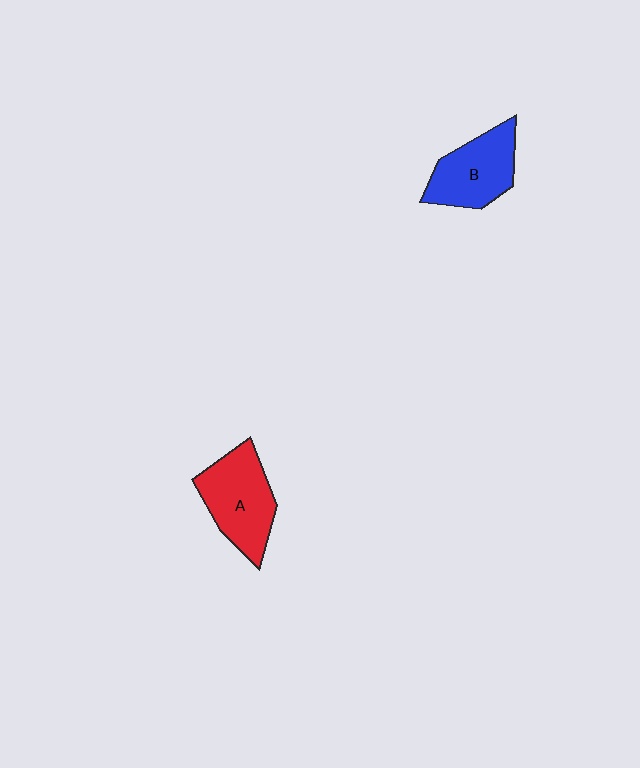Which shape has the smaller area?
Shape B (blue).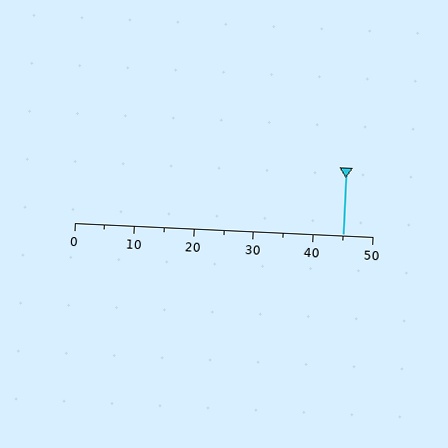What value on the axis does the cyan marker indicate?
The marker indicates approximately 45.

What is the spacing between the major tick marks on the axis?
The major ticks are spaced 10 apart.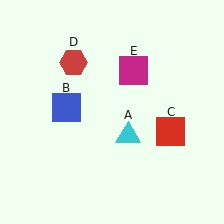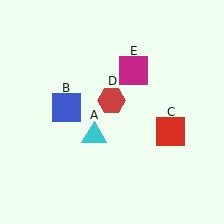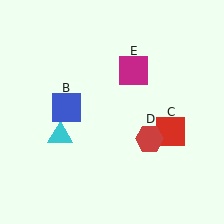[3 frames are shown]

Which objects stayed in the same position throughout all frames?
Blue square (object B) and red square (object C) and magenta square (object E) remained stationary.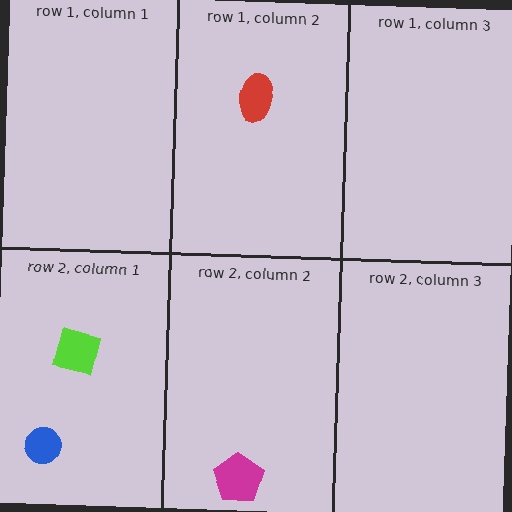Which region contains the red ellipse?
The row 1, column 2 region.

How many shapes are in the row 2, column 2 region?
1.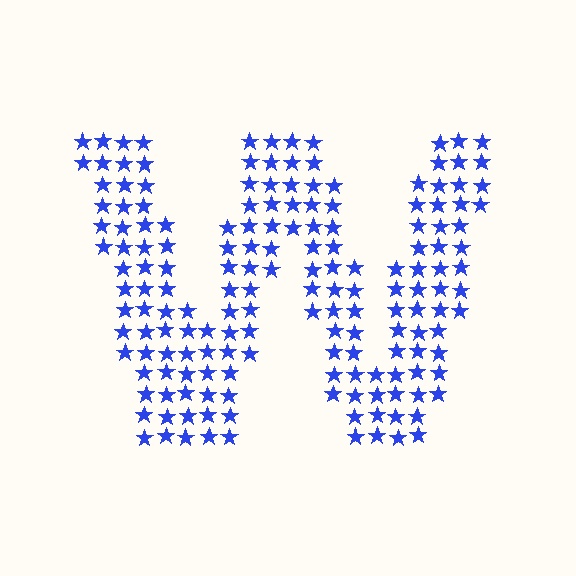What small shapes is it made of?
It is made of small stars.